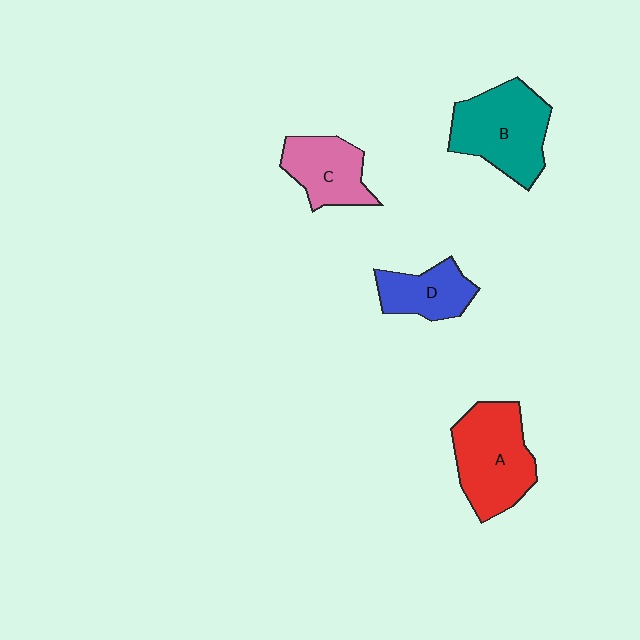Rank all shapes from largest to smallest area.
From largest to smallest: A (red), B (teal), C (pink), D (blue).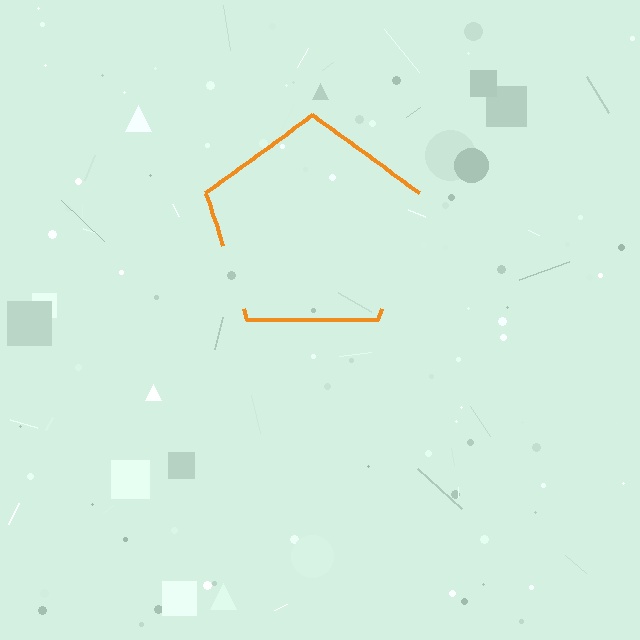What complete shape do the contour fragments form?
The contour fragments form a pentagon.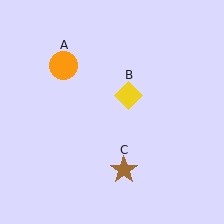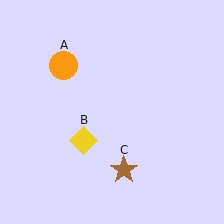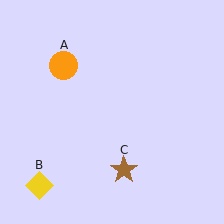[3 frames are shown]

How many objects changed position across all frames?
1 object changed position: yellow diamond (object B).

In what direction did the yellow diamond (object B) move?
The yellow diamond (object B) moved down and to the left.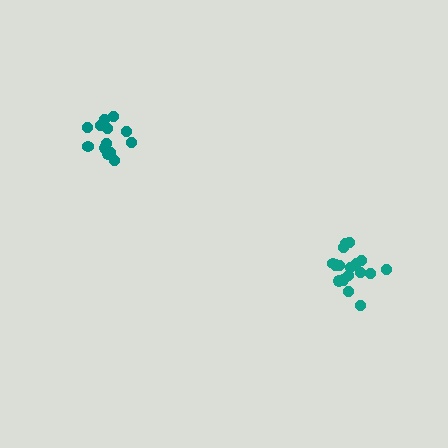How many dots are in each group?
Group 1: 18 dots, Group 2: 13 dots (31 total).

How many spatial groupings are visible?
There are 2 spatial groupings.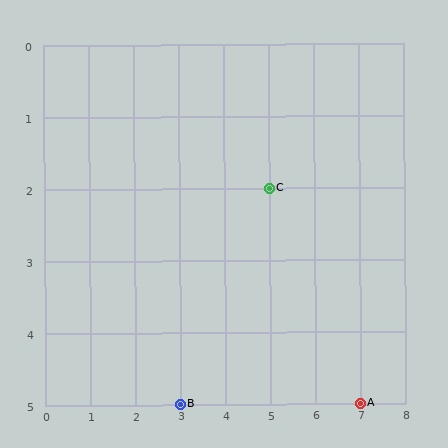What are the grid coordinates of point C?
Point C is at grid coordinates (5, 2).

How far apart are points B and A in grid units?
Points B and A are 4 columns apart.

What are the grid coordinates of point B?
Point B is at grid coordinates (3, 5).